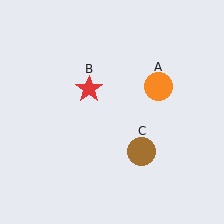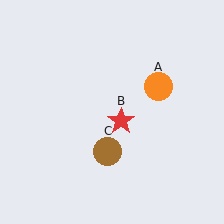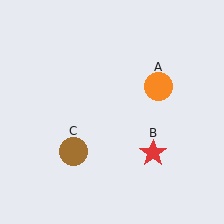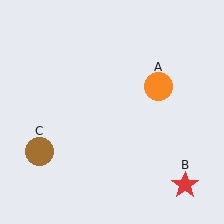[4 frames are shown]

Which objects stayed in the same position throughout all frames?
Orange circle (object A) remained stationary.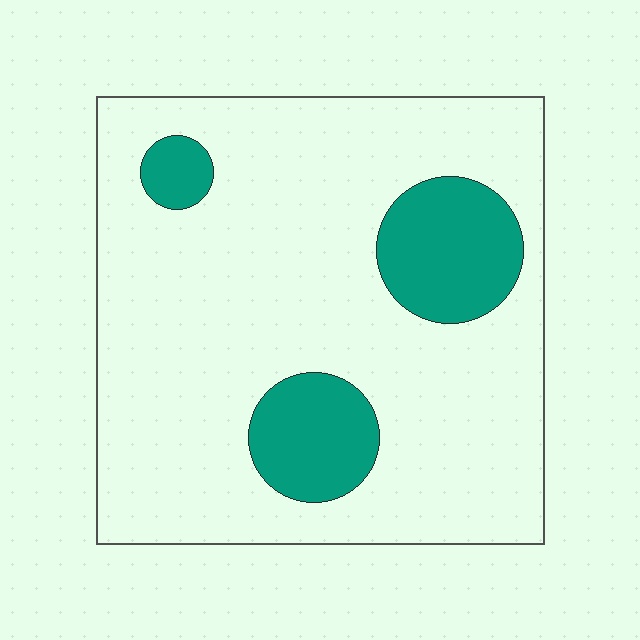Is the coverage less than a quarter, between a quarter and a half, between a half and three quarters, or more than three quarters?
Less than a quarter.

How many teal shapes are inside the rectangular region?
3.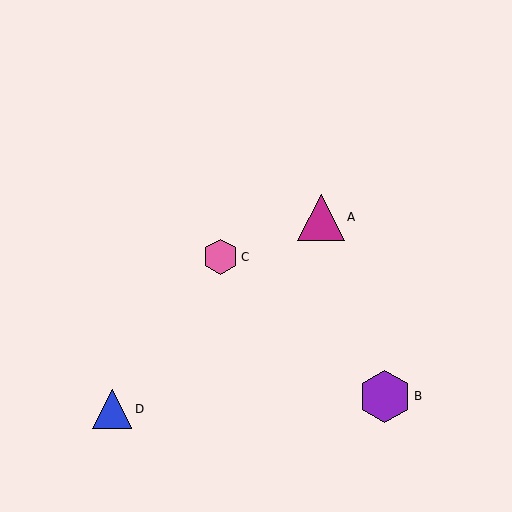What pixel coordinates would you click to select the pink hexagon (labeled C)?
Click at (220, 257) to select the pink hexagon C.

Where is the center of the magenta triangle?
The center of the magenta triangle is at (321, 217).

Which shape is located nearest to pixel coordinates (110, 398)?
The blue triangle (labeled D) at (112, 409) is nearest to that location.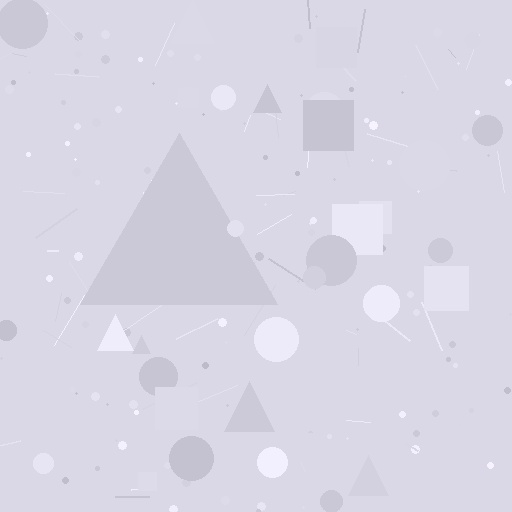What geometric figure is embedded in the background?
A triangle is embedded in the background.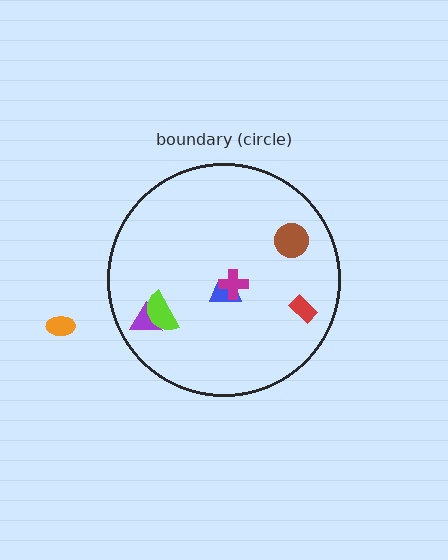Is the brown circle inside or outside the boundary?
Inside.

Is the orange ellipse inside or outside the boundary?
Outside.